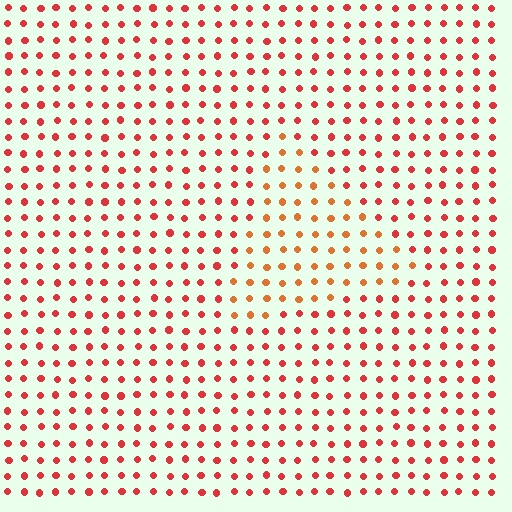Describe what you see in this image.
The image is filled with small red elements in a uniform arrangement. A triangle-shaped region is visible where the elements are tinted to a slightly different hue, forming a subtle color boundary.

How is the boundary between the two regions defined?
The boundary is defined purely by a slight shift in hue (about 26 degrees). Spacing, size, and orientation are identical on both sides.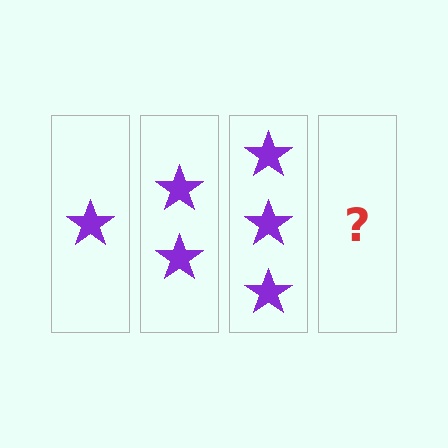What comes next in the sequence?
The next element should be 4 stars.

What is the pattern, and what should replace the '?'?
The pattern is that each step adds one more star. The '?' should be 4 stars.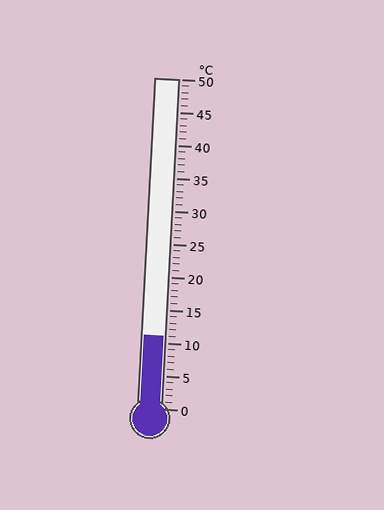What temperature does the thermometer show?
The thermometer shows approximately 11°C.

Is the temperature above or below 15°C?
The temperature is below 15°C.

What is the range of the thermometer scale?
The thermometer scale ranges from 0°C to 50°C.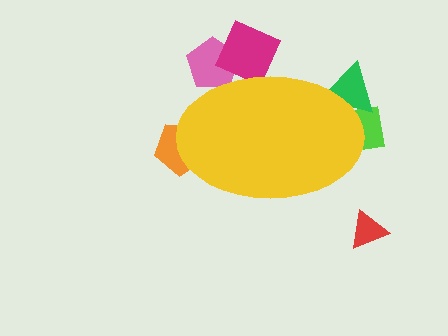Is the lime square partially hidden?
Yes, the lime square is partially hidden behind the yellow ellipse.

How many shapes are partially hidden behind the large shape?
5 shapes are partially hidden.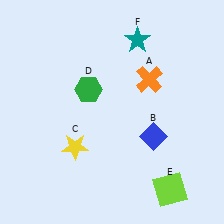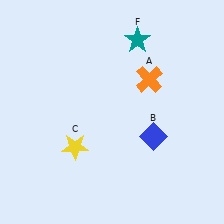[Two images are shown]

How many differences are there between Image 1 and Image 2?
There are 2 differences between the two images.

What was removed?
The green hexagon (D), the lime square (E) were removed in Image 2.